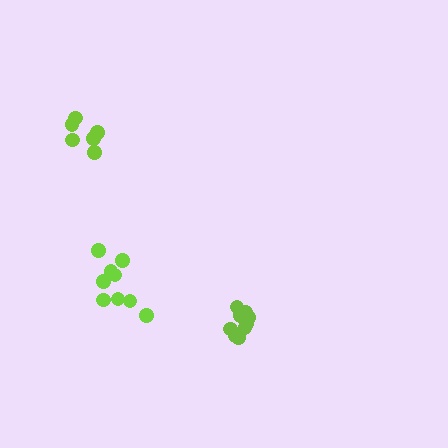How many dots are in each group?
Group 1: 11 dots, Group 2: 6 dots, Group 3: 9 dots (26 total).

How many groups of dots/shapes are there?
There are 3 groups.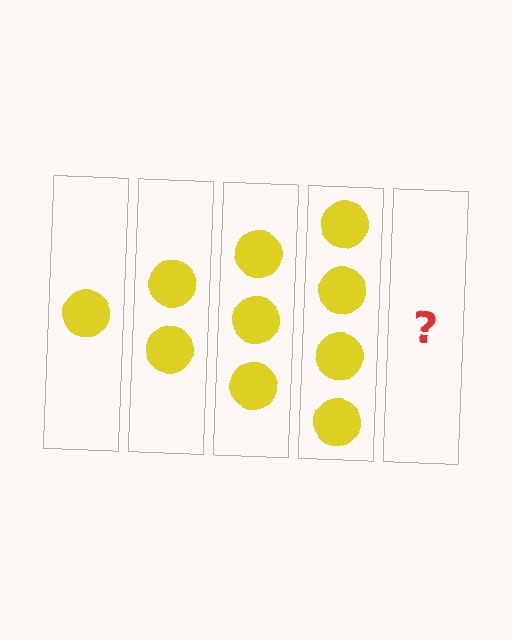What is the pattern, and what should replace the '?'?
The pattern is that each step adds one more circle. The '?' should be 5 circles.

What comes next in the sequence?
The next element should be 5 circles.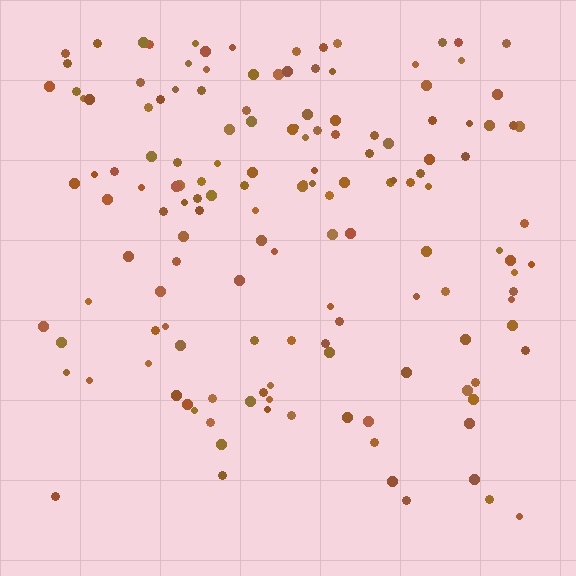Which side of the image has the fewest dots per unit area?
The bottom.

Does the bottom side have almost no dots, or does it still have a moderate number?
Still a moderate number, just noticeably fewer than the top.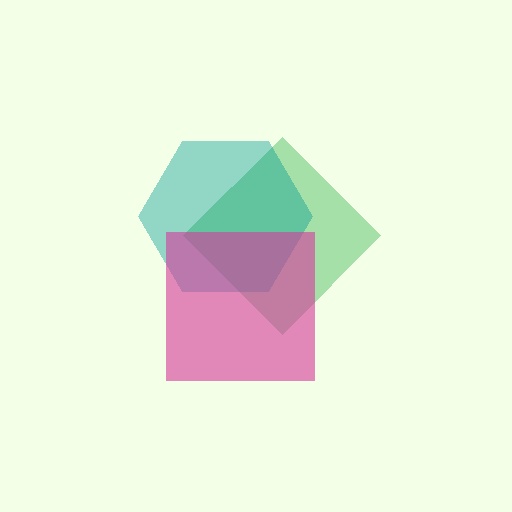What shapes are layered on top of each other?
The layered shapes are: a green diamond, a teal hexagon, a magenta square.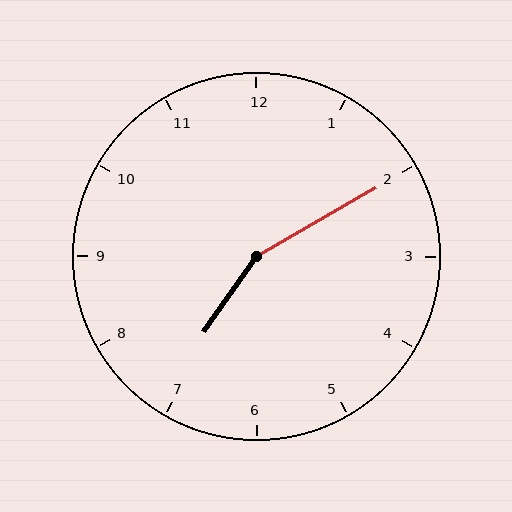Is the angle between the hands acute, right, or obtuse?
It is obtuse.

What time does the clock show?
7:10.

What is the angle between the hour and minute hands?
Approximately 155 degrees.